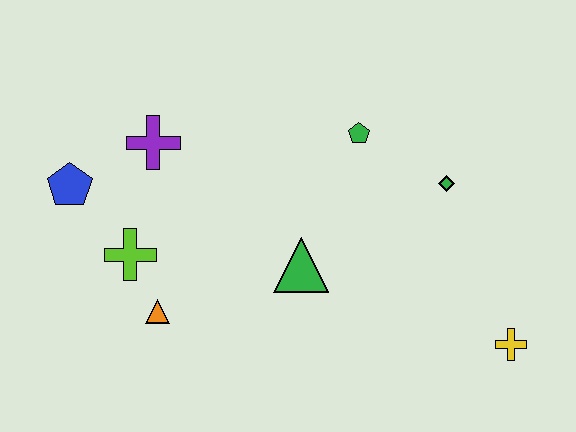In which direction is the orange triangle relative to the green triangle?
The orange triangle is to the left of the green triangle.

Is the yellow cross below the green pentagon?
Yes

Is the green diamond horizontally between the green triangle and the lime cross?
No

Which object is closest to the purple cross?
The blue pentagon is closest to the purple cross.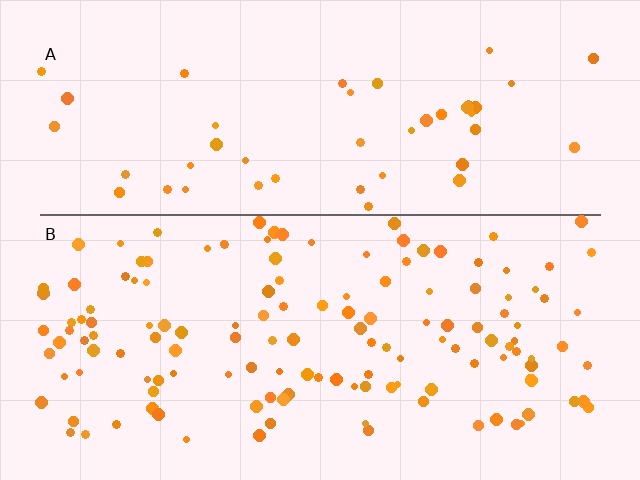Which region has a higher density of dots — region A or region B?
B (the bottom).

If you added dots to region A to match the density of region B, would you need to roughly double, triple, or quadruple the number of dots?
Approximately triple.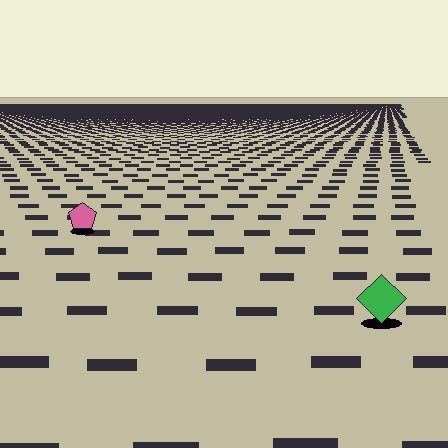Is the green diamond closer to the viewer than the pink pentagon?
Yes. The green diamond is closer — you can tell from the texture gradient: the ground texture is coarser near it.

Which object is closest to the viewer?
The green diamond is closest. The texture marks near it are larger and more spread out.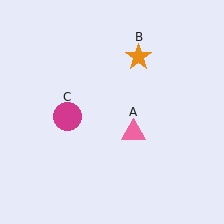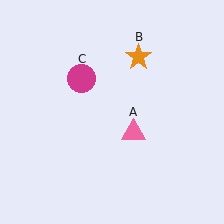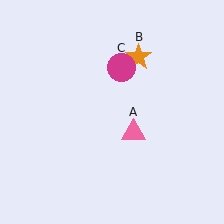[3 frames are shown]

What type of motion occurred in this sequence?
The magenta circle (object C) rotated clockwise around the center of the scene.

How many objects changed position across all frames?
1 object changed position: magenta circle (object C).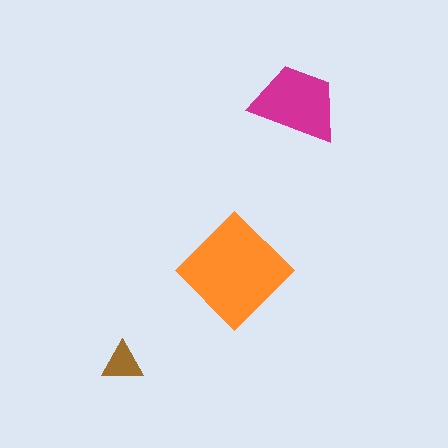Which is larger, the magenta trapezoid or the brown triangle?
The magenta trapezoid.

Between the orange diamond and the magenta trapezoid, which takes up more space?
The orange diamond.